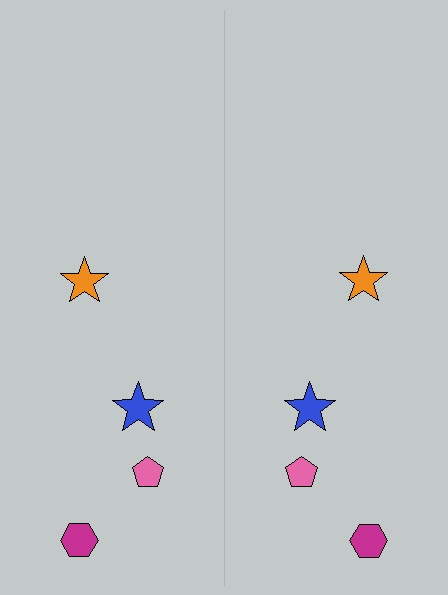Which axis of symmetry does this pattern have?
The pattern has a vertical axis of symmetry running through the center of the image.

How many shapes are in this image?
There are 8 shapes in this image.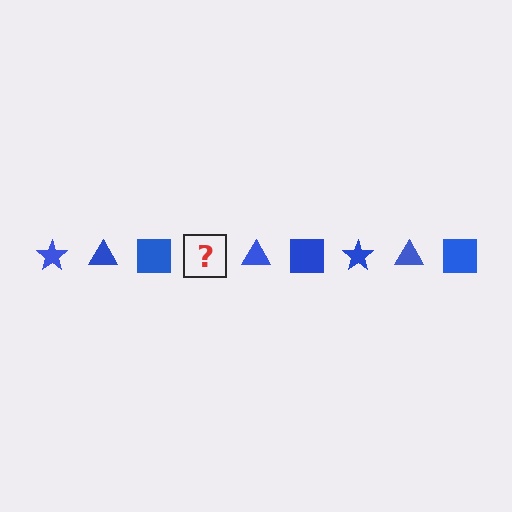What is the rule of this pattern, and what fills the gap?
The rule is that the pattern cycles through star, triangle, square shapes in blue. The gap should be filled with a blue star.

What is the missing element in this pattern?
The missing element is a blue star.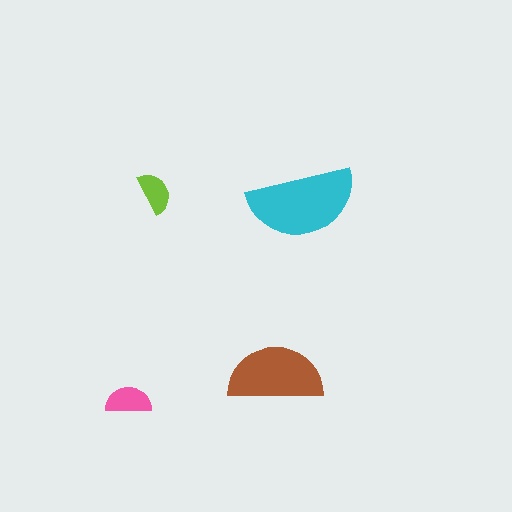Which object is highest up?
The lime semicircle is topmost.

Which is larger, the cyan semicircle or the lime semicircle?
The cyan one.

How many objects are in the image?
There are 4 objects in the image.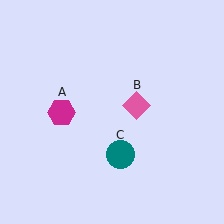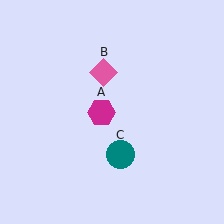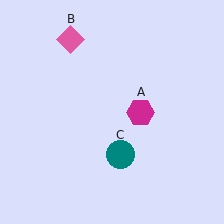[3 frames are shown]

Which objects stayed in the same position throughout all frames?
Teal circle (object C) remained stationary.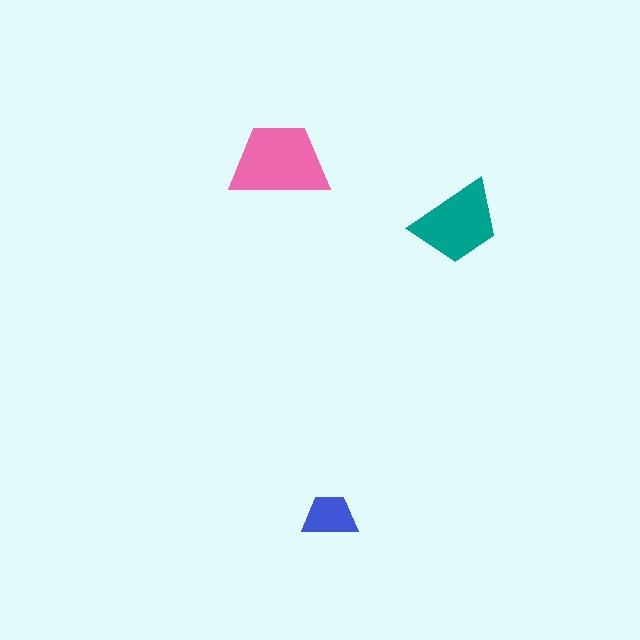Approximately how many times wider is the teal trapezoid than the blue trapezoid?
About 1.5 times wider.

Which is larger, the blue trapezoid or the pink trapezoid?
The pink one.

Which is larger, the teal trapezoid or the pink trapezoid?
The pink one.